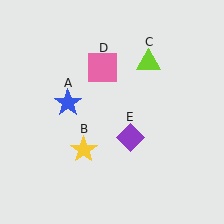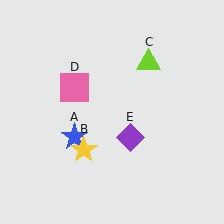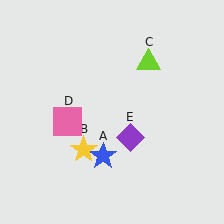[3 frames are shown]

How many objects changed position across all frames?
2 objects changed position: blue star (object A), pink square (object D).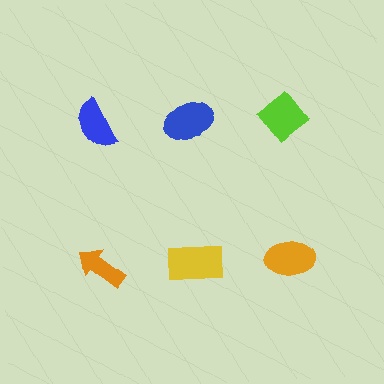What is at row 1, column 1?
A blue semicircle.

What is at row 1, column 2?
A blue ellipse.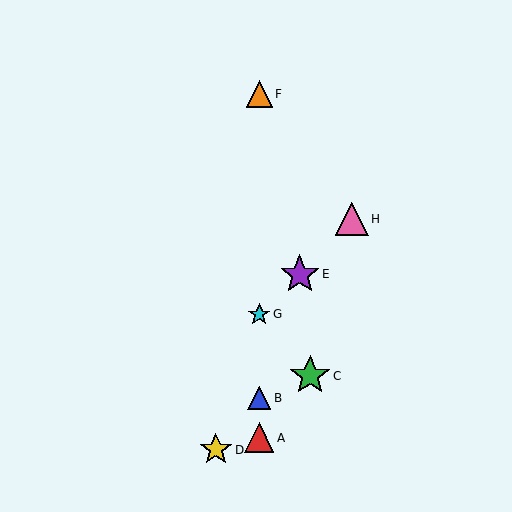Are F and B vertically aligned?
Yes, both are at x≈259.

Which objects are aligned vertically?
Objects A, B, F, G are aligned vertically.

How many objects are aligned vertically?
4 objects (A, B, F, G) are aligned vertically.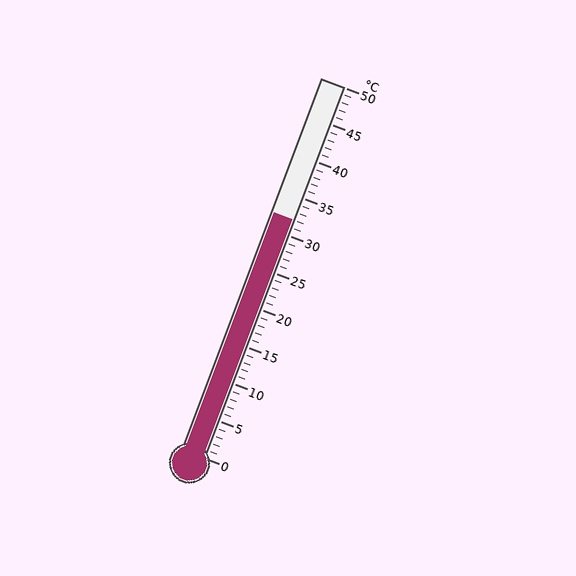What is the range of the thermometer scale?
The thermometer scale ranges from 0°C to 50°C.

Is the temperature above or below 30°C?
The temperature is above 30°C.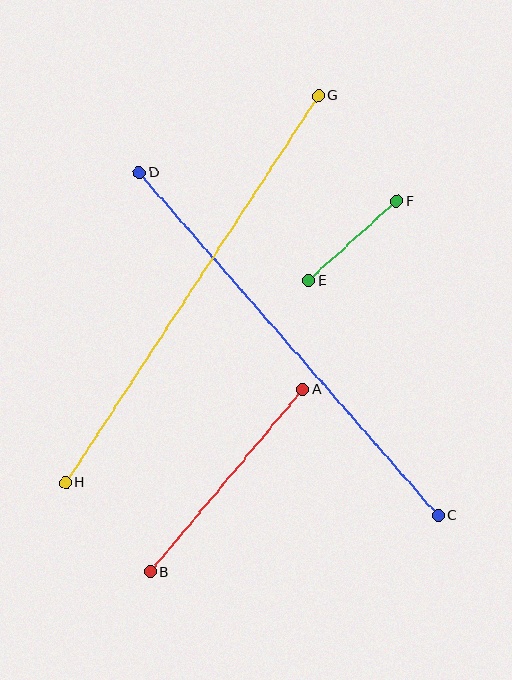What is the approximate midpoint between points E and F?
The midpoint is at approximately (353, 241) pixels.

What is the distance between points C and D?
The distance is approximately 455 pixels.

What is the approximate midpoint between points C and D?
The midpoint is at approximately (289, 344) pixels.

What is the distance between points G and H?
The distance is approximately 462 pixels.